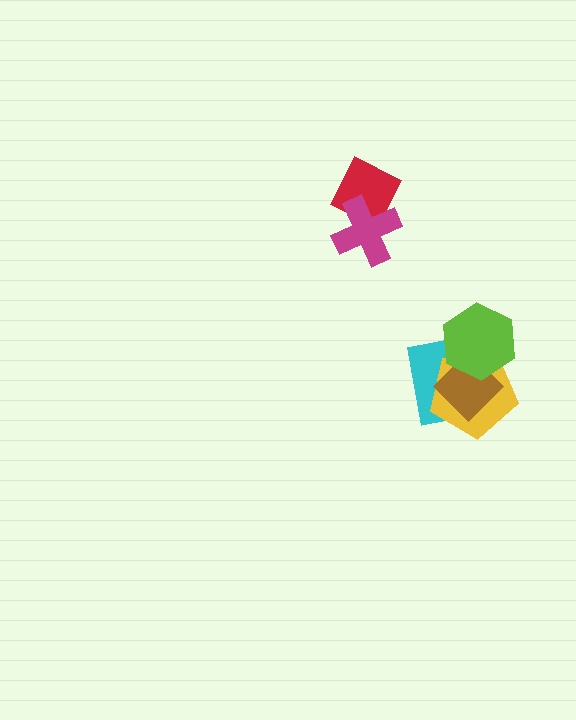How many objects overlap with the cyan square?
3 objects overlap with the cyan square.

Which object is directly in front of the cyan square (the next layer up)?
The yellow pentagon is directly in front of the cyan square.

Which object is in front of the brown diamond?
The lime hexagon is in front of the brown diamond.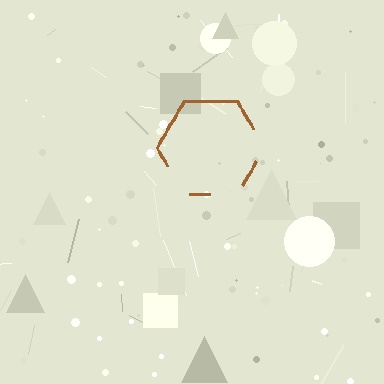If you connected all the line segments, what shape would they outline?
They would outline a hexagon.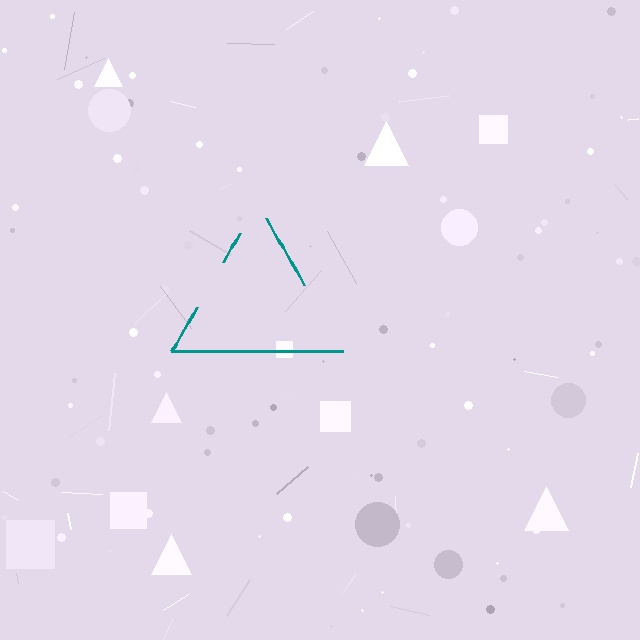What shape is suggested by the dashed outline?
The dashed outline suggests a triangle.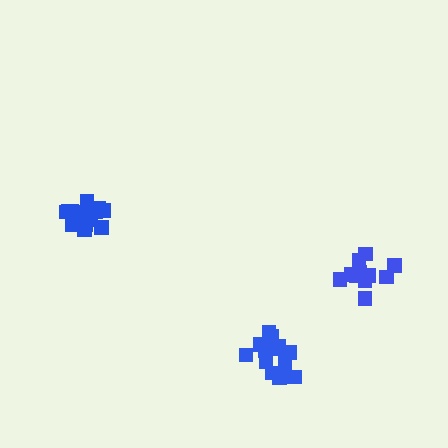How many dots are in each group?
Group 1: 18 dots, Group 2: 13 dots, Group 3: 15 dots (46 total).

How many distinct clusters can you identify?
There are 3 distinct clusters.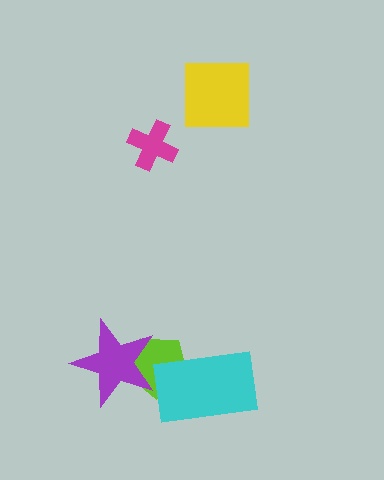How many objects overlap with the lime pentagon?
2 objects overlap with the lime pentagon.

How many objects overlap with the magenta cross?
0 objects overlap with the magenta cross.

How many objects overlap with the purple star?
1 object overlaps with the purple star.